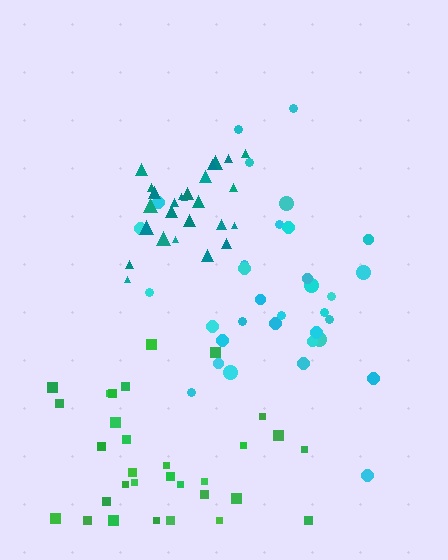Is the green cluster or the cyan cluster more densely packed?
Cyan.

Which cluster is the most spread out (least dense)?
Green.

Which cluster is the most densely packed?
Teal.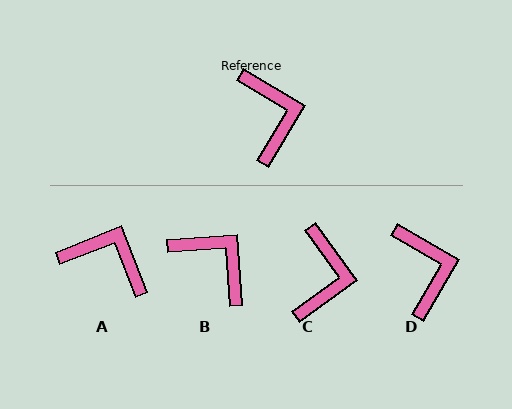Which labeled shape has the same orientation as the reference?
D.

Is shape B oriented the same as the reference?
No, it is off by about 35 degrees.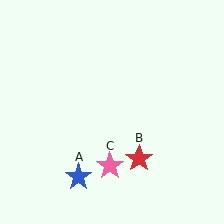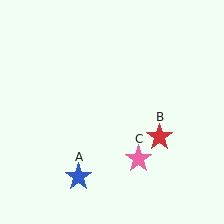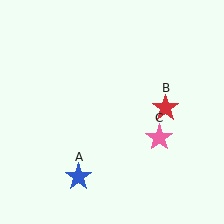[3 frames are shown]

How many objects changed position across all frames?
2 objects changed position: red star (object B), pink star (object C).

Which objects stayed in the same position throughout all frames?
Blue star (object A) remained stationary.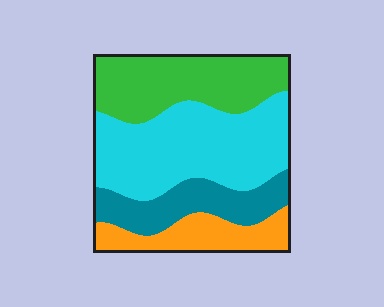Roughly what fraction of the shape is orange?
Orange covers roughly 15% of the shape.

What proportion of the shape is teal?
Teal takes up about one sixth (1/6) of the shape.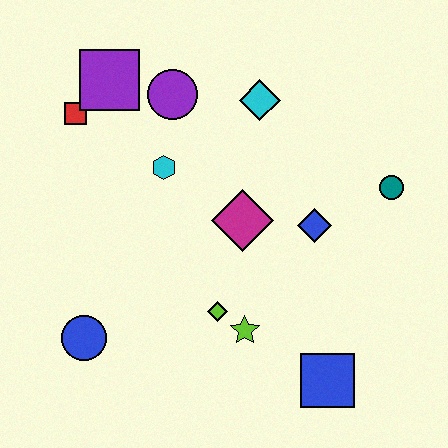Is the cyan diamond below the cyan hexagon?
No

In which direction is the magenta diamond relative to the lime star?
The magenta diamond is above the lime star.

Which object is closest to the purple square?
The red square is closest to the purple square.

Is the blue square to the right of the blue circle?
Yes